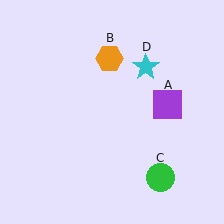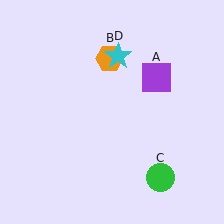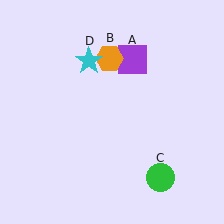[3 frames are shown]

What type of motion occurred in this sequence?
The purple square (object A), cyan star (object D) rotated counterclockwise around the center of the scene.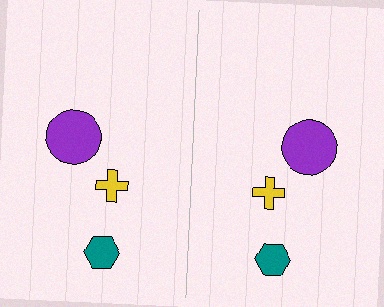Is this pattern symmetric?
Yes, this pattern has bilateral (reflection) symmetry.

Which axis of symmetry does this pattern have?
The pattern has a vertical axis of symmetry running through the center of the image.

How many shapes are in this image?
There are 6 shapes in this image.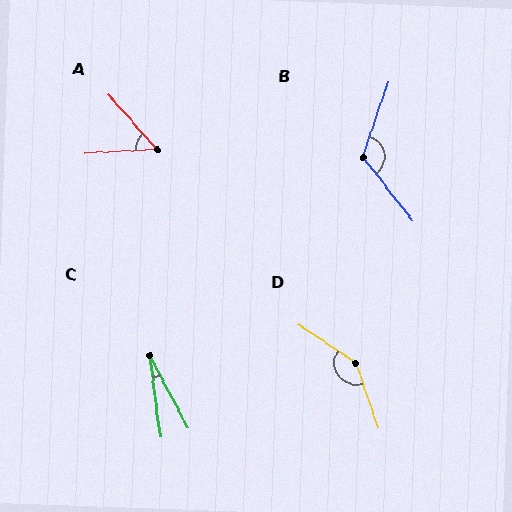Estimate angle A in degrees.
Approximately 52 degrees.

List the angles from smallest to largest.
C (21°), A (52°), B (123°), D (143°).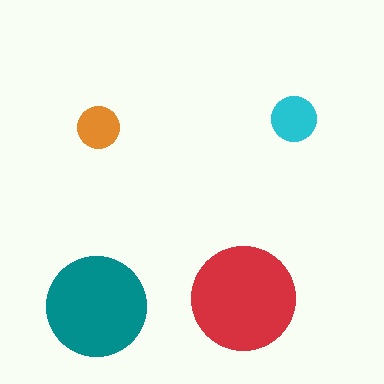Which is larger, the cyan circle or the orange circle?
The cyan one.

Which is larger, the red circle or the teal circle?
The red one.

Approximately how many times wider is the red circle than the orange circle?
About 2.5 times wider.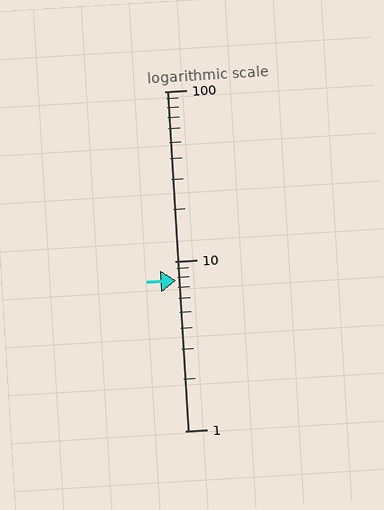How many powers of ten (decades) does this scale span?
The scale spans 2 decades, from 1 to 100.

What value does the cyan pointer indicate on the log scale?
The pointer indicates approximately 7.7.